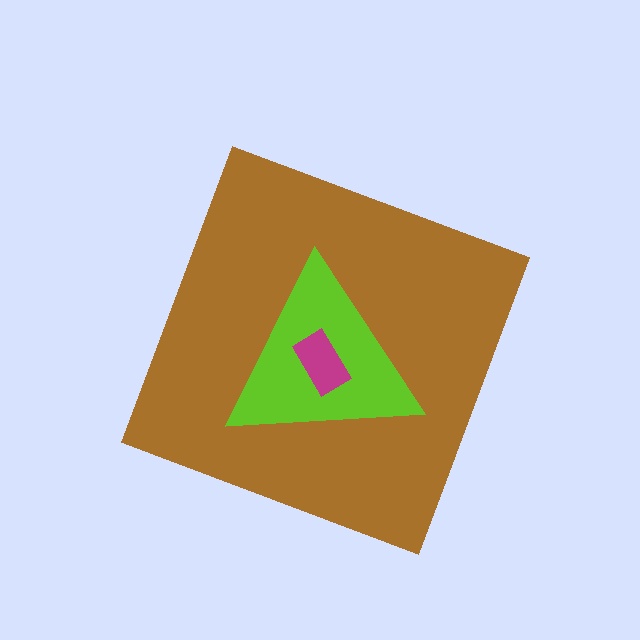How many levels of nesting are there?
3.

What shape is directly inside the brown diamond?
The lime triangle.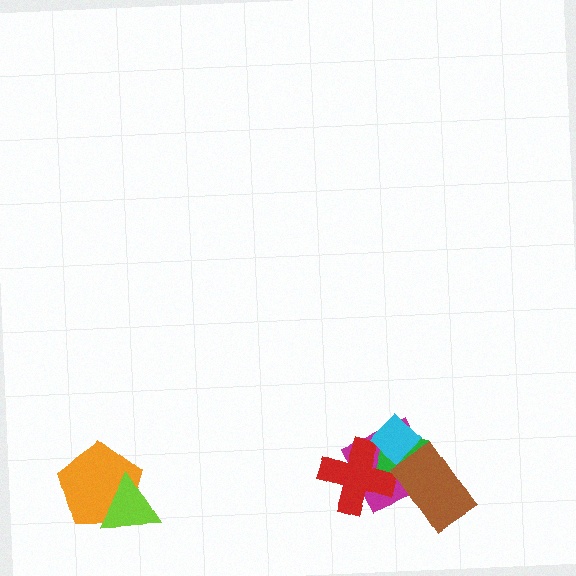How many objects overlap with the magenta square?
4 objects overlap with the magenta square.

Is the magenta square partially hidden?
Yes, it is partially covered by another shape.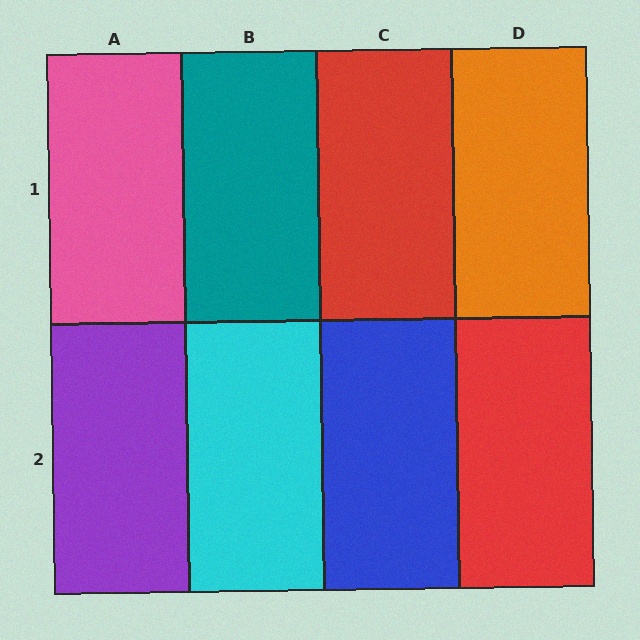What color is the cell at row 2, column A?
Purple.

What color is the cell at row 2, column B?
Cyan.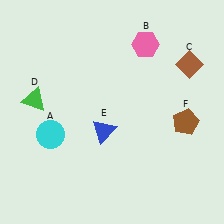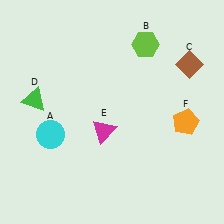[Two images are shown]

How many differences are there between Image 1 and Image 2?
There are 3 differences between the two images.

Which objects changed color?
B changed from pink to lime. E changed from blue to magenta. F changed from brown to orange.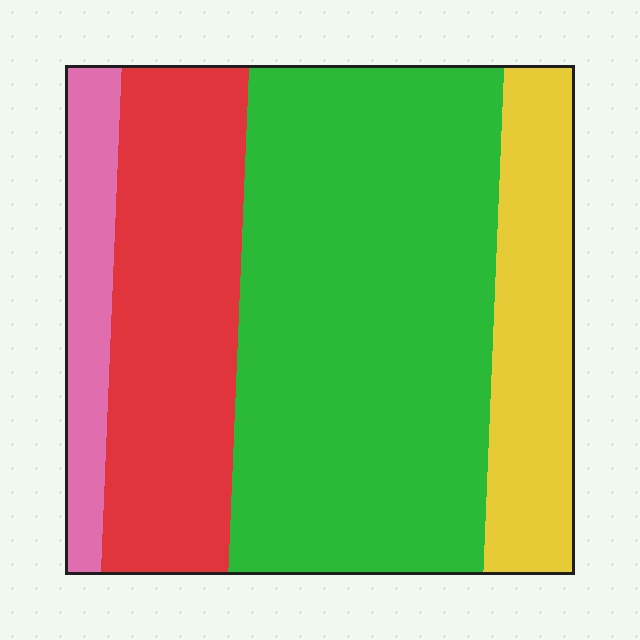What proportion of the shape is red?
Red covers roughly 25% of the shape.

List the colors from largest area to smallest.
From largest to smallest: green, red, yellow, pink.